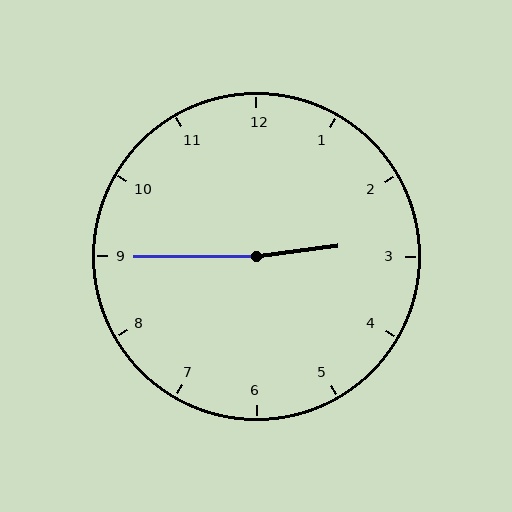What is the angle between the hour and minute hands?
Approximately 172 degrees.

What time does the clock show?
2:45.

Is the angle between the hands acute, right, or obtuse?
It is obtuse.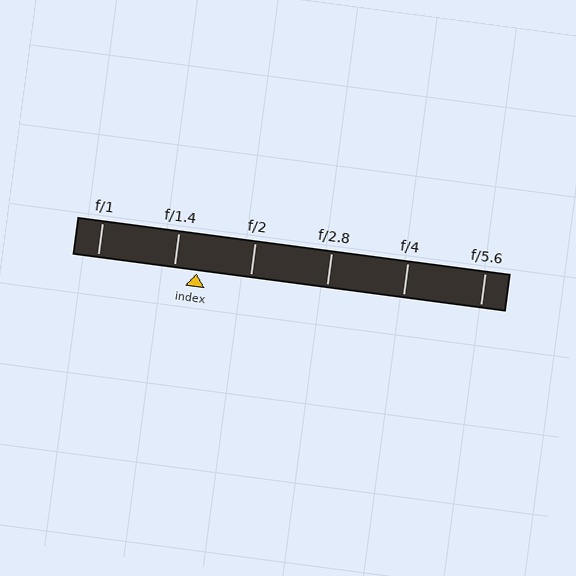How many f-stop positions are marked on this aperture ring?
There are 6 f-stop positions marked.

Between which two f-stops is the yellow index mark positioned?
The index mark is between f/1.4 and f/2.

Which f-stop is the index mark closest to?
The index mark is closest to f/1.4.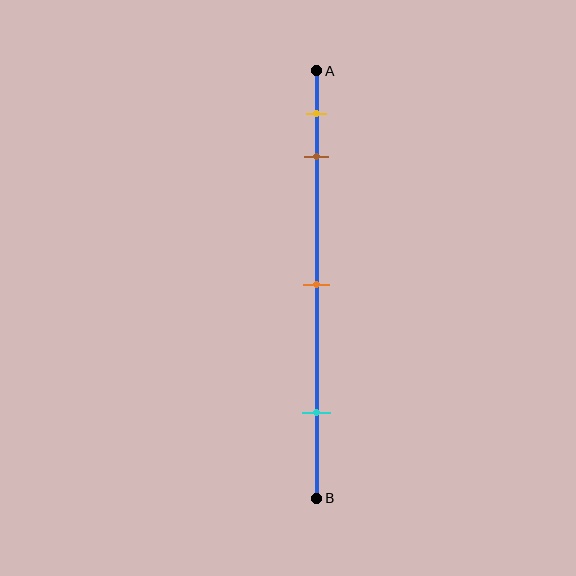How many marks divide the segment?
There are 4 marks dividing the segment.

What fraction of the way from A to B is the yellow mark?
The yellow mark is approximately 10% (0.1) of the way from A to B.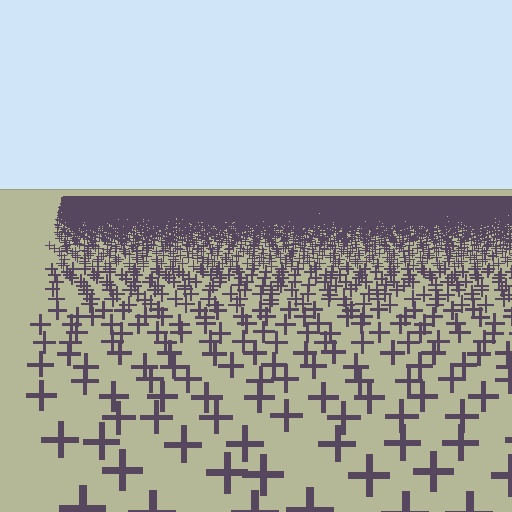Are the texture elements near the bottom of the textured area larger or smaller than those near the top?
Larger. Near the bottom, elements are closer to the viewer and appear at a bigger on-screen size.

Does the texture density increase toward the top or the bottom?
Density increases toward the top.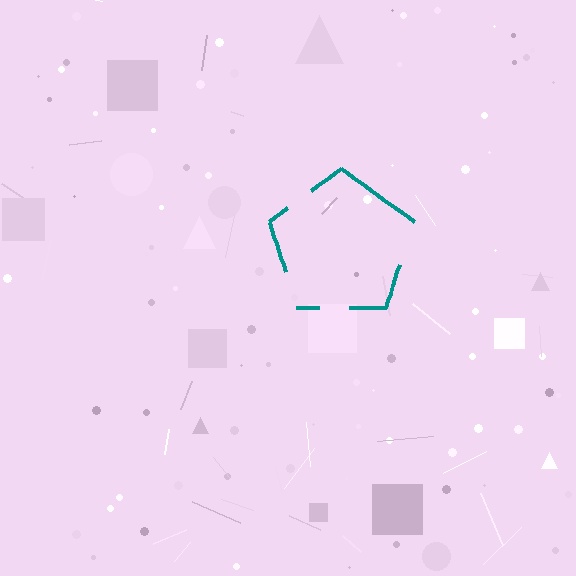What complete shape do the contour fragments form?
The contour fragments form a pentagon.